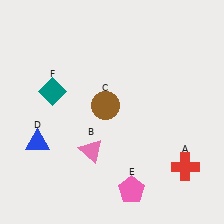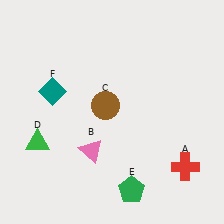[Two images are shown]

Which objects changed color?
D changed from blue to green. E changed from pink to green.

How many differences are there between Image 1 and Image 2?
There are 2 differences between the two images.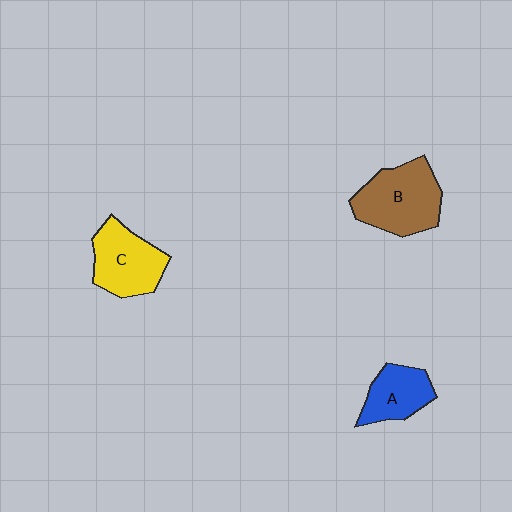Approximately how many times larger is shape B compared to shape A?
Approximately 1.6 times.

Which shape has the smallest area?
Shape A (blue).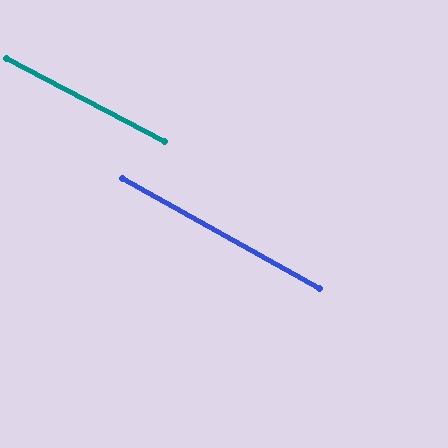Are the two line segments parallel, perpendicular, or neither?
Parallel — their directions differ by only 1.2°.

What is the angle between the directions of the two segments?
Approximately 1 degree.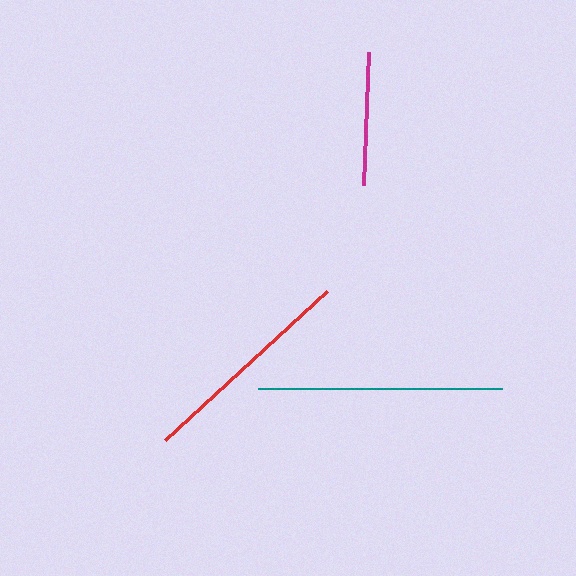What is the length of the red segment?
The red segment is approximately 220 pixels long.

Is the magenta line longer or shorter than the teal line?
The teal line is longer than the magenta line.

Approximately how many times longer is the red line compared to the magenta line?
The red line is approximately 1.7 times the length of the magenta line.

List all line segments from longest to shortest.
From longest to shortest: teal, red, magenta.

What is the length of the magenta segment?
The magenta segment is approximately 133 pixels long.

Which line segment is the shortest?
The magenta line is the shortest at approximately 133 pixels.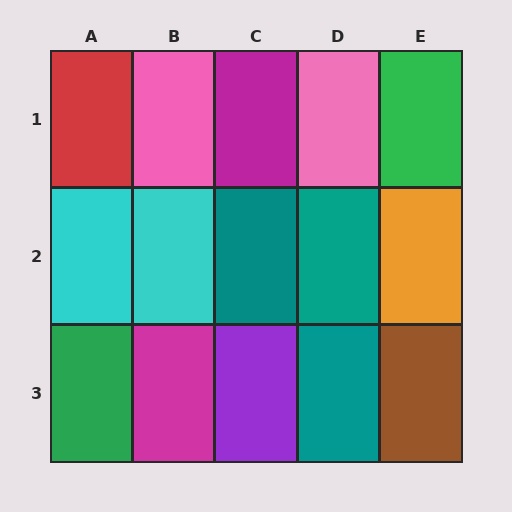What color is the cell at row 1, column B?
Pink.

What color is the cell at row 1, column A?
Red.